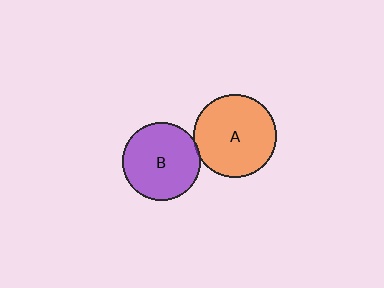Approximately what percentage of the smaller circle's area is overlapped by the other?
Approximately 5%.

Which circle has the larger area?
Circle A (orange).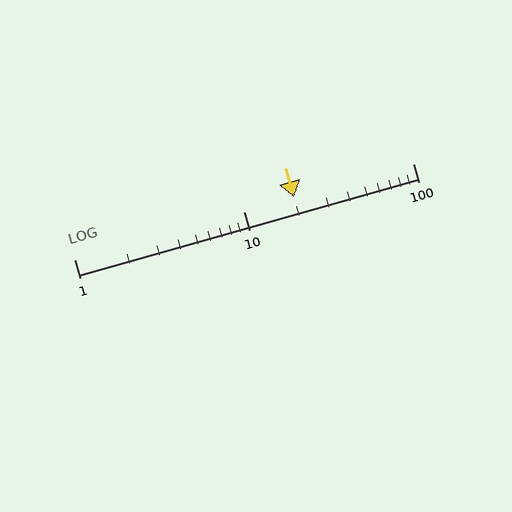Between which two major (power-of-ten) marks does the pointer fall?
The pointer is between 10 and 100.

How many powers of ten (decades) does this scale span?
The scale spans 2 decades, from 1 to 100.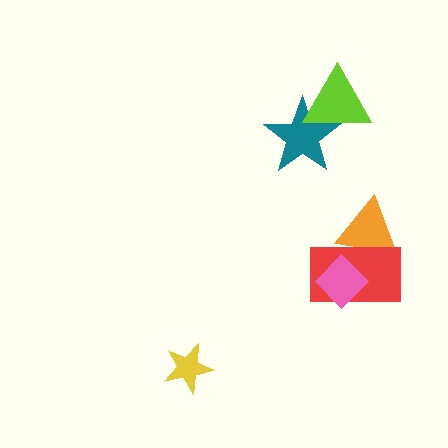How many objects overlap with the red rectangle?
2 objects overlap with the red rectangle.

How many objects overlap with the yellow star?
0 objects overlap with the yellow star.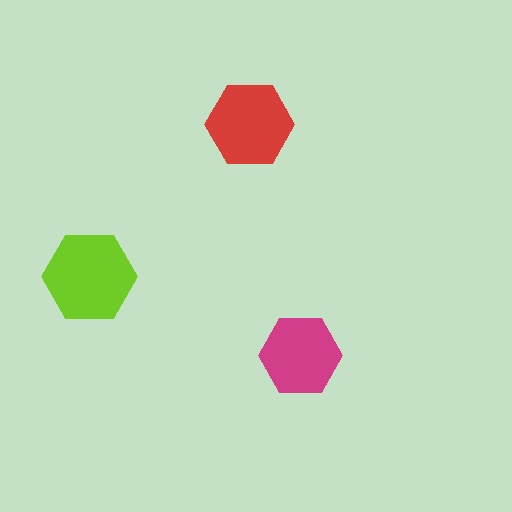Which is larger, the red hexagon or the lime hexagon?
The lime one.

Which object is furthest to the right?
The magenta hexagon is rightmost.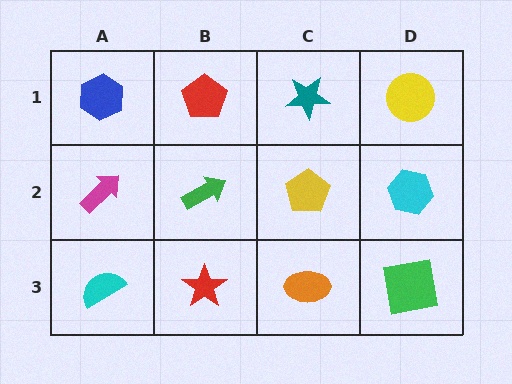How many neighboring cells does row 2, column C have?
4.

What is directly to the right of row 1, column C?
A yellow circle.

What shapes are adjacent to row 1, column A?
A magenta arrow (row 2, column A), a red pentagon (row 1, column B).